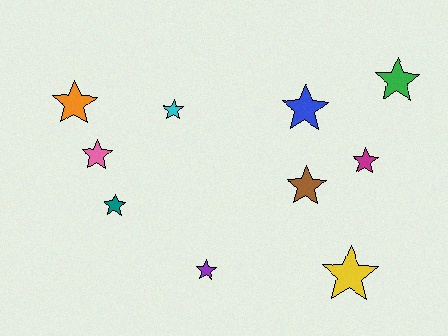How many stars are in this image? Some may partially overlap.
There are 10 stars.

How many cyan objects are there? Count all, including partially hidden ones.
There is 1 cyan object.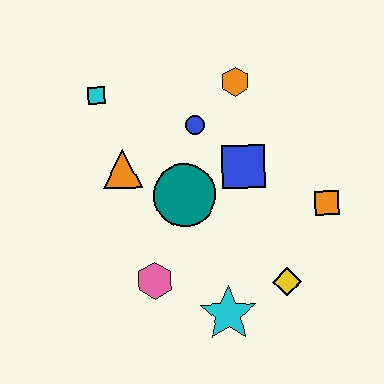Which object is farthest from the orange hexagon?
The cyan star is farthest from the orange hexagon.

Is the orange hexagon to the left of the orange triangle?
No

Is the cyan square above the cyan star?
Yes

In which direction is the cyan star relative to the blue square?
The cyan star is below the blue square.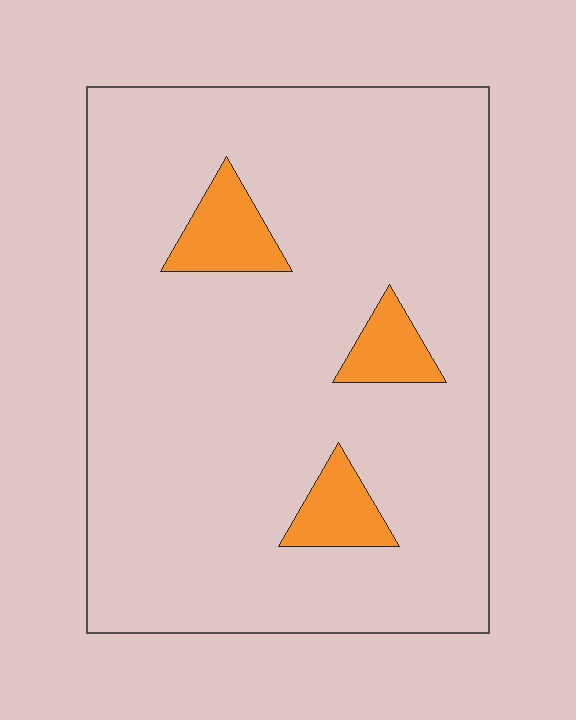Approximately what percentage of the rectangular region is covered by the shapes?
Approximately 10%.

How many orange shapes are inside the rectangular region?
3.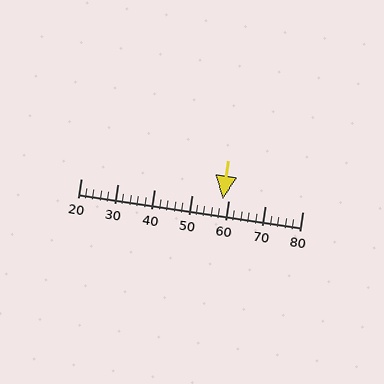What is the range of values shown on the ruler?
The ruler shows values from 20 to 80.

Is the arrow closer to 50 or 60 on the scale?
The arrow is closer to 60.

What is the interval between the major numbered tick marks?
The major tick marks are spaced 10 units apart.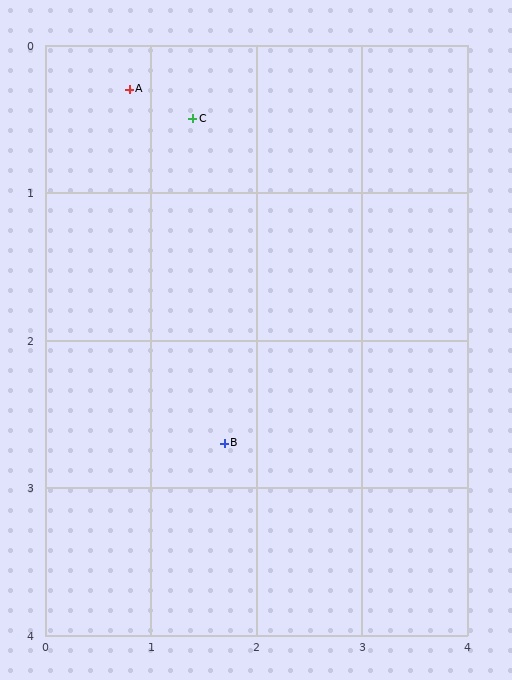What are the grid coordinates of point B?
Point B is at approximately (1.7, 2.7).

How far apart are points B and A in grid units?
Points B and A are about 2.6 grid units apart.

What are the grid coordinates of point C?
Point C is at approximately (1.4, 0.5).